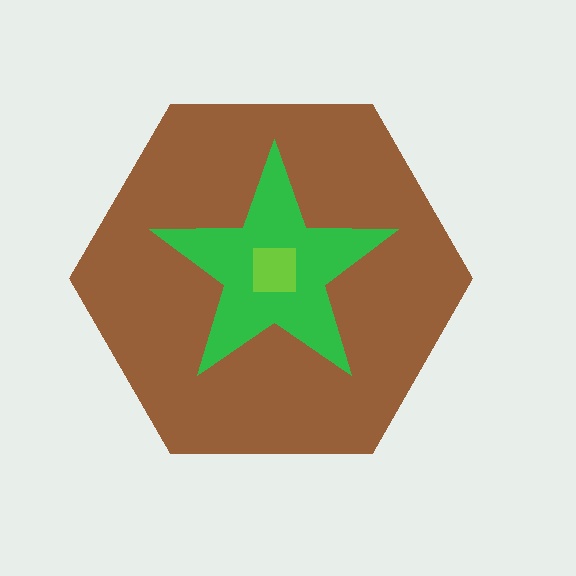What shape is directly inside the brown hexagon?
The green star.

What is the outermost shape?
The brown hexagon.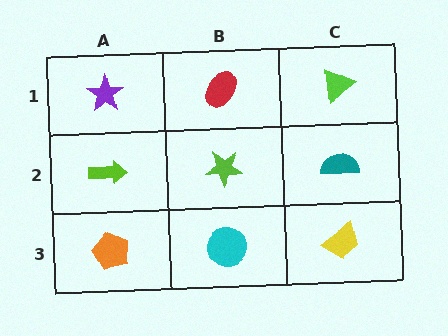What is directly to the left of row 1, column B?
A purple star.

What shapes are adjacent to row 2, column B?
A red ellipse (row 1, column B), a cyan circle (row 3, column B), a lime arrow (row 2, column A), a teal semicircle (row 2, column C).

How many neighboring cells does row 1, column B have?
3.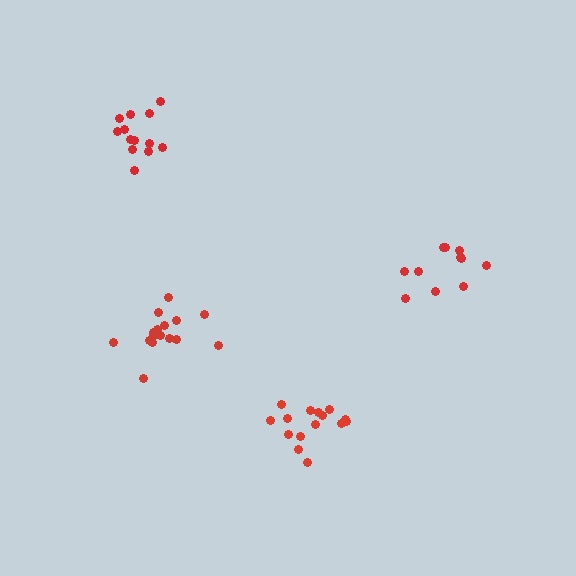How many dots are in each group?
Group 1: 13 dots, Group 2: 15 dots, Group 3: 16 dots, Group 4: 12 dots (56 total).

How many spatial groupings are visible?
There are 4 spatial groupings.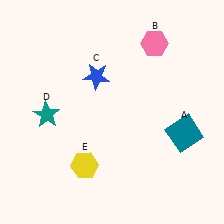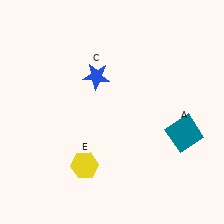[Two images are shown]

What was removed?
The teal star (D), the pink hexagon (B) were removed in Image 2.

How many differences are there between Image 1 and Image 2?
There are 2 differences between the two images.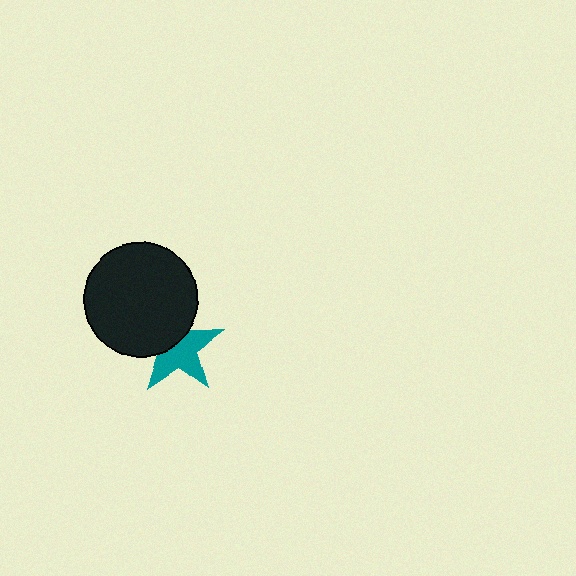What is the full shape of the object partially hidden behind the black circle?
The partially hidden object is a teal star.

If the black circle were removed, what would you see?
You would see the complete teal star.